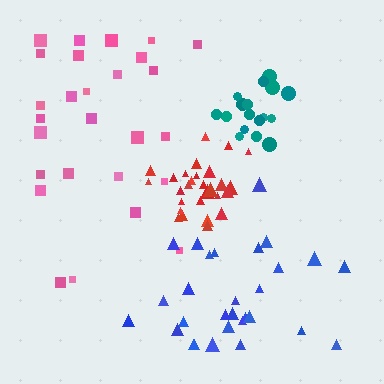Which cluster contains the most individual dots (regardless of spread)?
Pink (29).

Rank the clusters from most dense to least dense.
red, teal, blue, pink.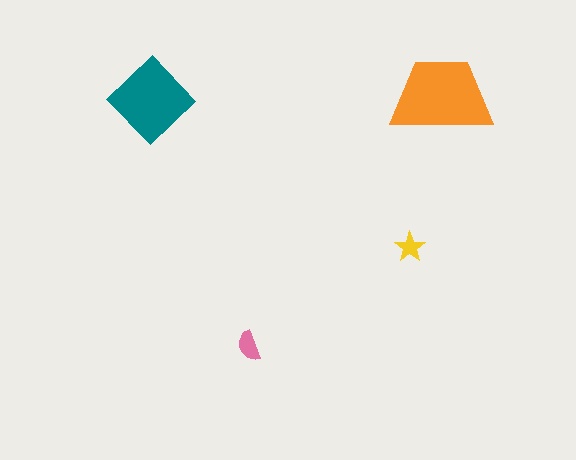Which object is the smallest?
The yellow star.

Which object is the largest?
The orange trapezoid.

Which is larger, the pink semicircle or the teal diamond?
The teal diamond.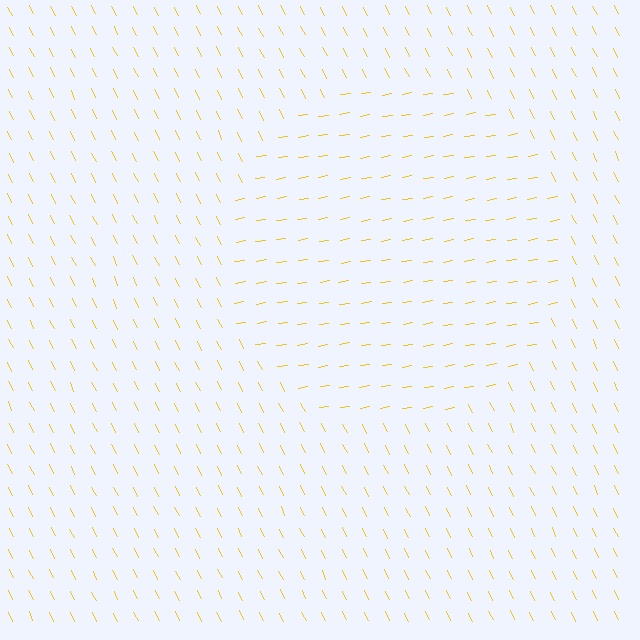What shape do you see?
I see a circle.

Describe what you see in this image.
The image is filled with small yellow line segments. A circle region in the image has lines oriented differently from the surrounding lines, creating a visible texture boundary.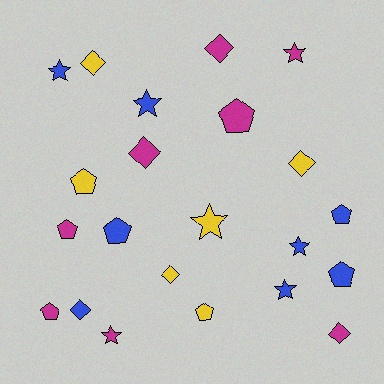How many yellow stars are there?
There is 1 yellow star.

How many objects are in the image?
There are 22 objects.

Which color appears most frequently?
Magenta, with 8 objects.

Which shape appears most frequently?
Pentagon, with 8 objects.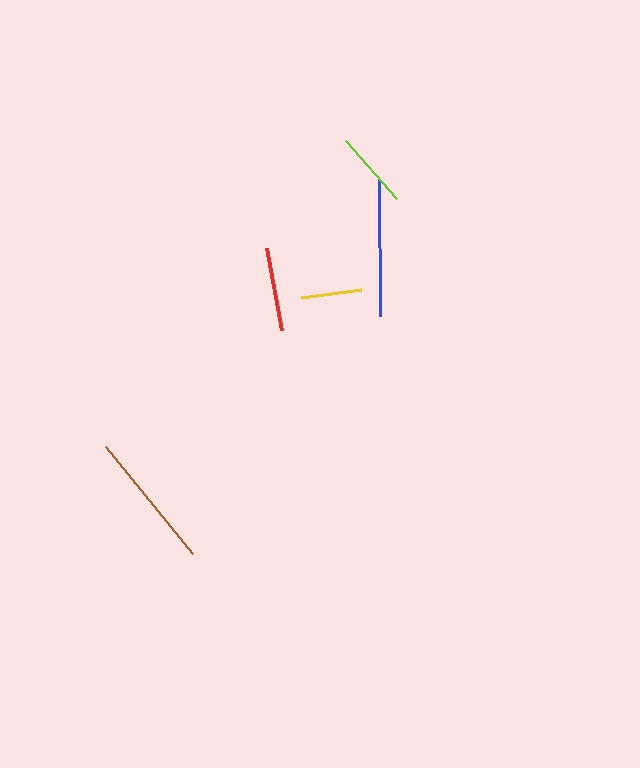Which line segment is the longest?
The brown line is the longest at approximately 138 pixels.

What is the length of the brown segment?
The brown segment is approximately 138 pixels long.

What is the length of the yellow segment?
The yellow segment is approximately 60 pixels long.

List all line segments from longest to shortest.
From longest to shortest: brown, blue, red, lime, yellow.